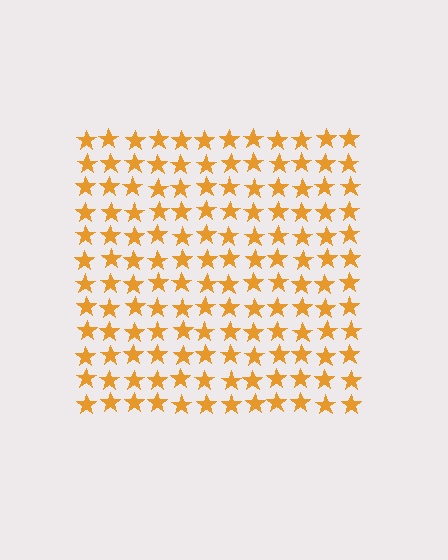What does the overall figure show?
The overall figure shows a square.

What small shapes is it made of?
It is made of small stars.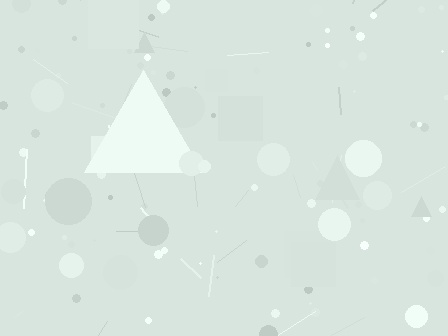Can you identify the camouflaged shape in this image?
The camouflaged shape is a triangle.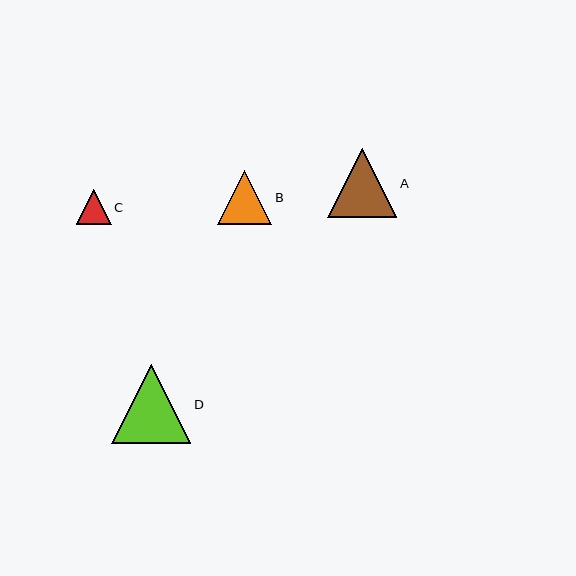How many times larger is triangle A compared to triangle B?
Triangle A is approximately 1.3 times the size of triangle B.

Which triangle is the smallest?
Triangle C is the smallest with a size of approximately 34 pixels.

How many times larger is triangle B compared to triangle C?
Triangle B is approximately 1.6 times the size of triangle C.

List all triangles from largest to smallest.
From largest to smallest: D, A, B, C.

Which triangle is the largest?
Triangle D is the largest with a size of approximately 79 pixels.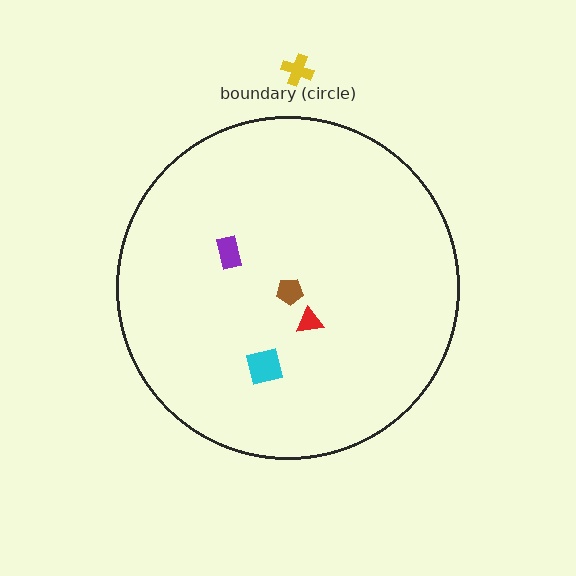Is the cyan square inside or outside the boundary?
Inside.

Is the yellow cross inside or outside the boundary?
Outside.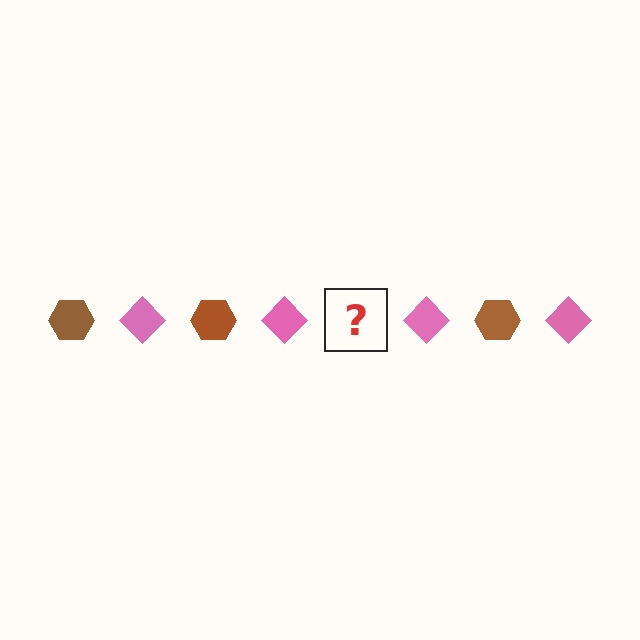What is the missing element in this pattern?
The missing element is a brown hexagon.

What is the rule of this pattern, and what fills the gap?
The rule is that the pattern alternates between brown hexagon and pink diamond. The gap should be filled with a brown hexagon.